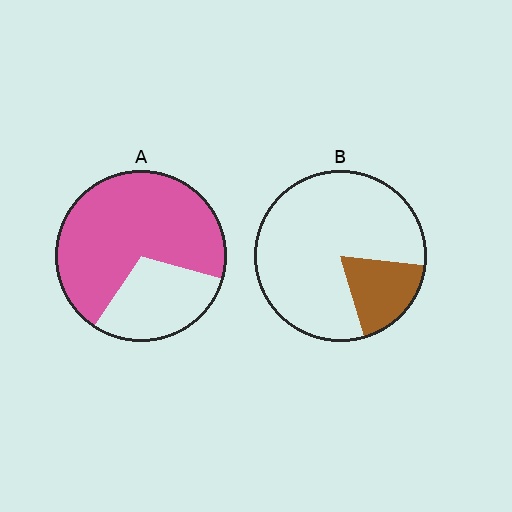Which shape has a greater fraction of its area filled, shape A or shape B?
Shape A.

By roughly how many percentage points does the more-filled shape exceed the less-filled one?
By roughly 50 percentage points (A over B).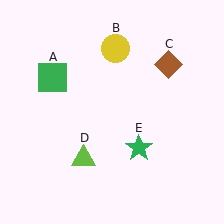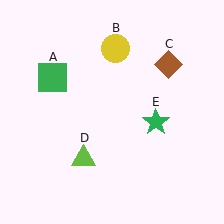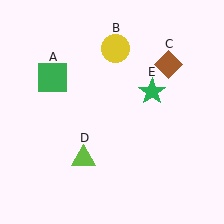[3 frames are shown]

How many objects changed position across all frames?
1 object changed position: green star (object E).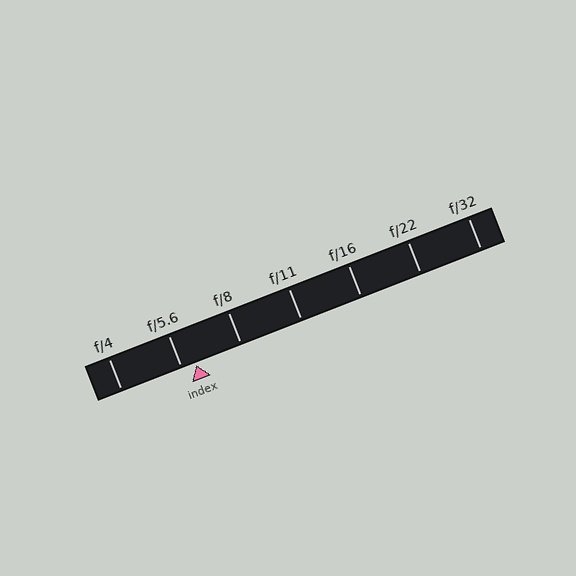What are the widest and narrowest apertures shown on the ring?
The widest aperture shown is f/4 and the narrowest is f/32.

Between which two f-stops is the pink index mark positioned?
The index mark is between f/5.6 and f/8.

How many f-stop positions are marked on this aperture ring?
There are 7 f-stop positions marked.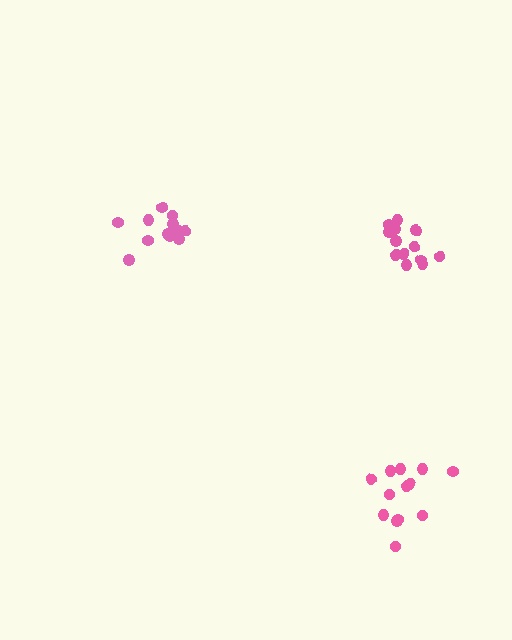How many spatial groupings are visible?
There are 3 spatial groupings.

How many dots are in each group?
Group 1: 13 dots, Group 2: 13 dots, Group 3: 12 dots (38 total).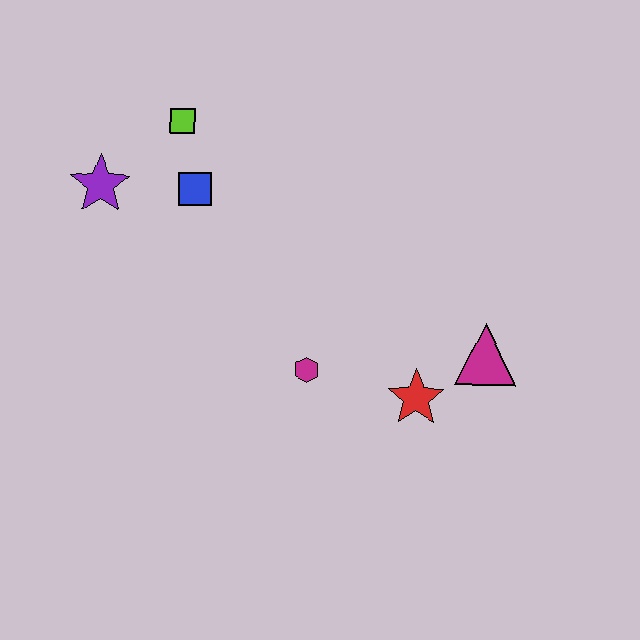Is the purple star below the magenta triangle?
No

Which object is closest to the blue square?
The lime square is closest to the blue square.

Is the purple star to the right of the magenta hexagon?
No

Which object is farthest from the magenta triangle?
The purple star is farthest from the magenta triangle.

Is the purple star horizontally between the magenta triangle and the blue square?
No